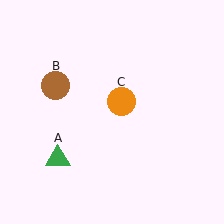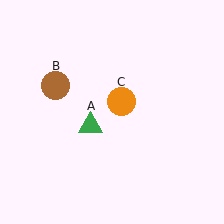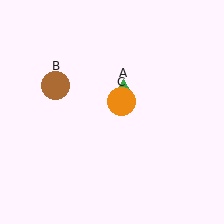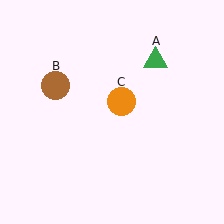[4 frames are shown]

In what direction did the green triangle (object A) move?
The green triangle (object A) moved up and to the right.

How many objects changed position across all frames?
1 object changed position: green triangle (object A).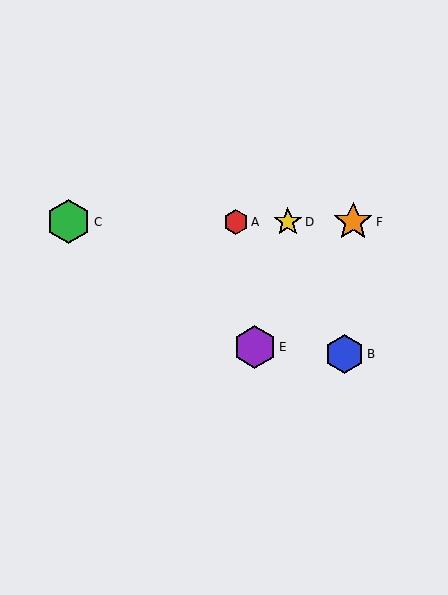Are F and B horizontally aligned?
No, F is at y≈222 and B is at y≈354.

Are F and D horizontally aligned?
Yes, both are at y≈222.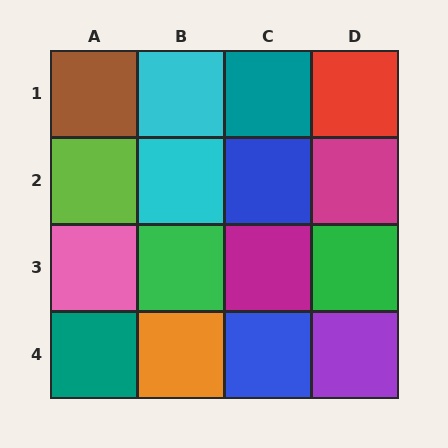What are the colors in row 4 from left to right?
Teal, orange, blue, purple.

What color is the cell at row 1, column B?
Cyan.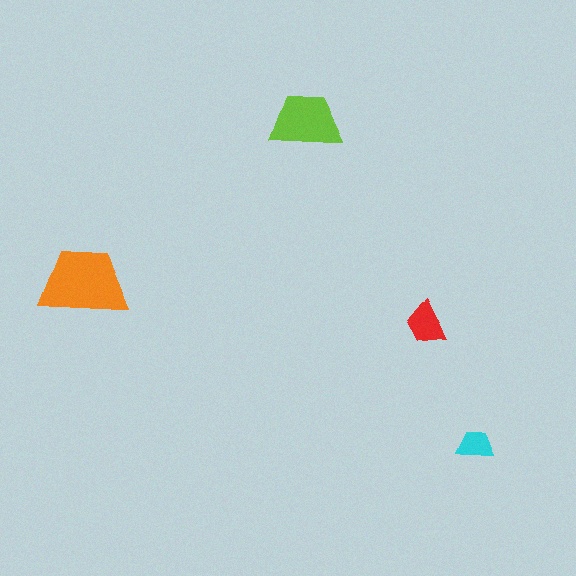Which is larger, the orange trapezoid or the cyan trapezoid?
The orange one.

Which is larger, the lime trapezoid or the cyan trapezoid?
The lime one.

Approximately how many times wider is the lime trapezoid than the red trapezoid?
About 1.5 times wider.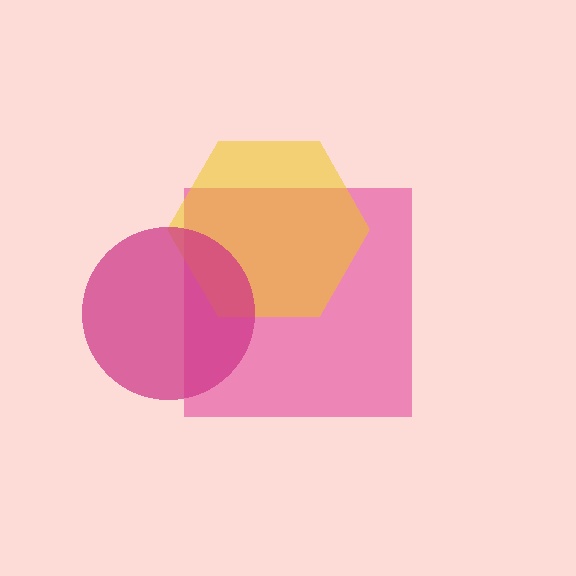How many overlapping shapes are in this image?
There are 3 overlapping shapes in the image.